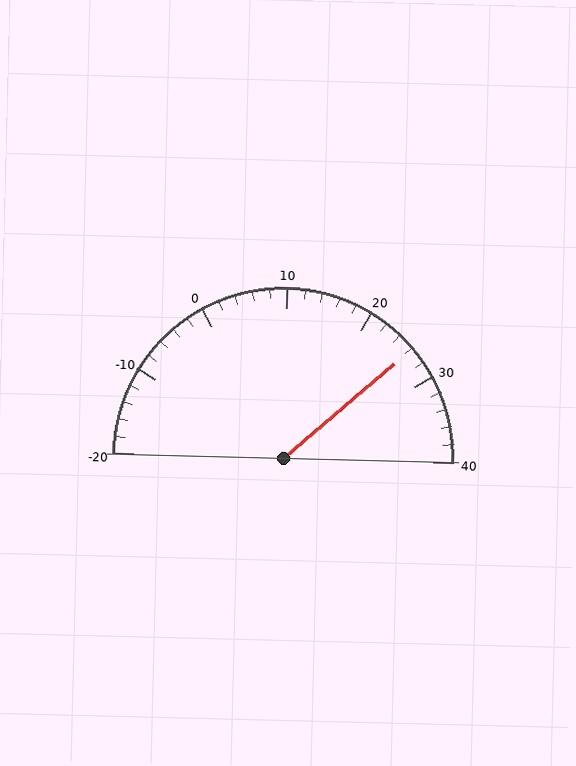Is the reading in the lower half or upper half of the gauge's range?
The reading is in the upper half of the range (-20 to 40).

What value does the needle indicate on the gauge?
The needle indicates approximately 26.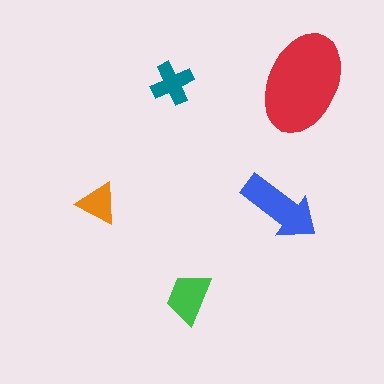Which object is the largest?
The red ellipse.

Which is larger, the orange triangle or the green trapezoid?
The green trapezoid.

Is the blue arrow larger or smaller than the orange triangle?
Larger.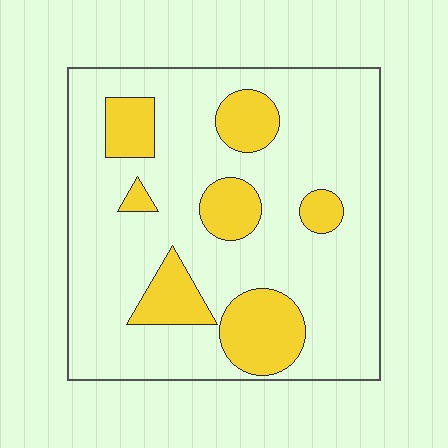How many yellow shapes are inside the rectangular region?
7.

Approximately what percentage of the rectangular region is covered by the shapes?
Approximately 20%.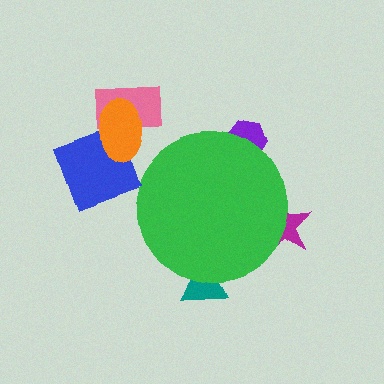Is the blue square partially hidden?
No, the blue square is fully visible.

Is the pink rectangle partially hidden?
No, the pink rectangle is fully visible.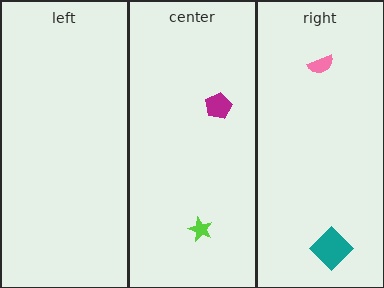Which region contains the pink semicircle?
The right region.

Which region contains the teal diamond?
The right region.